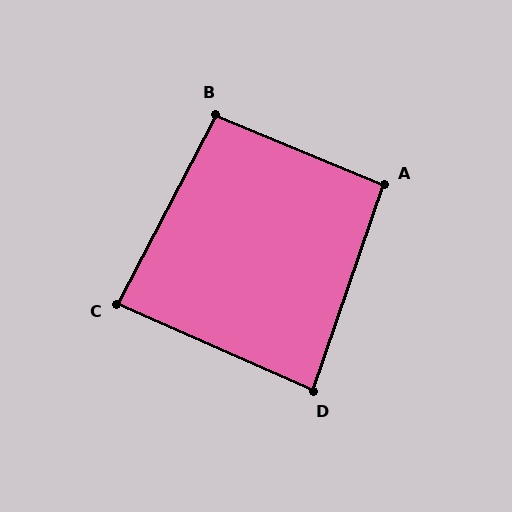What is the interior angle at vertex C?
Approximately 87 degrees (approximately right).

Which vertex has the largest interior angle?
B, at approximately 95 degrees.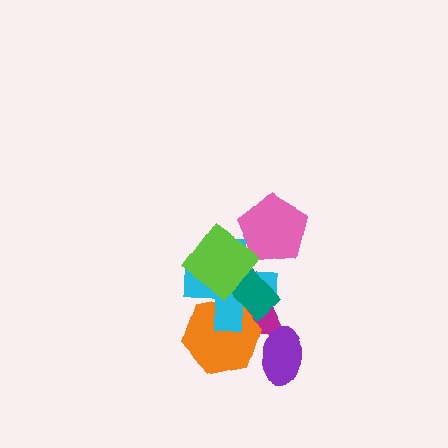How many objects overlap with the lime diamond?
4 objects overlap with the lime diamond.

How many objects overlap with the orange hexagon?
3 objects overlap with the orange hexagon.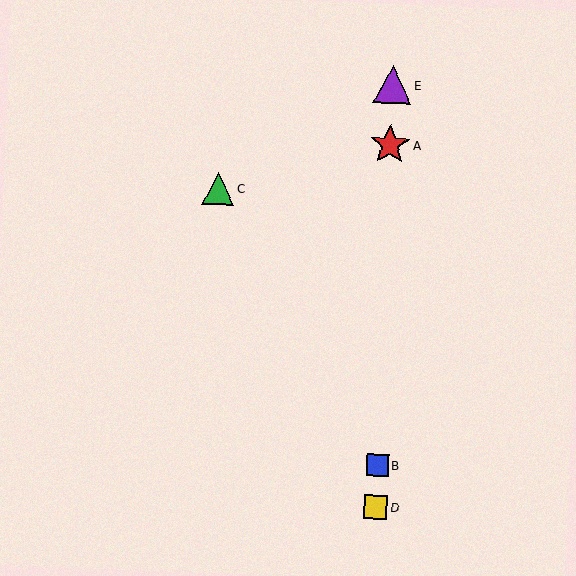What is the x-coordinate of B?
Object B is at x≈377.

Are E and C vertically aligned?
No, E is at x≈392 and C is at x≈218.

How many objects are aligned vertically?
4 objects (A, B, D, E) are aligned vertically.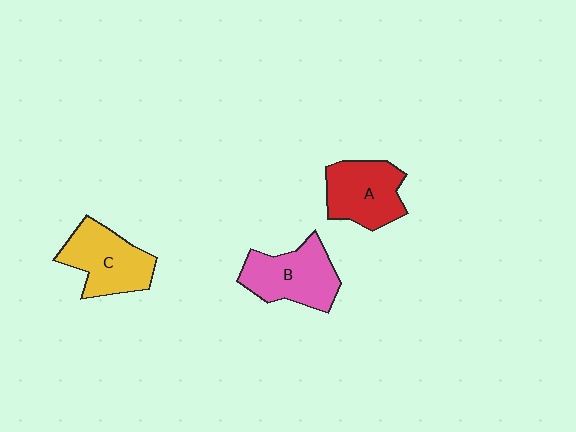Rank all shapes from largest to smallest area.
From largest to smallest: B (pink), C (yellow), A (red).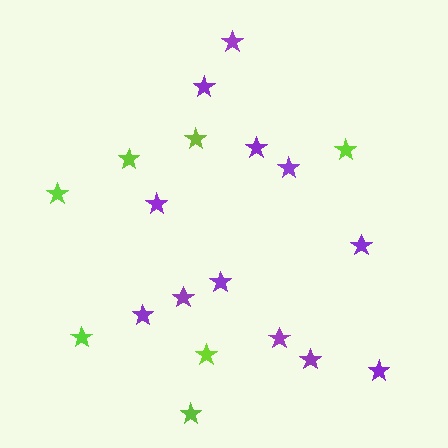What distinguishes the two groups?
There are 2 groups: one group of purple stars (12) and one group of lime stars (7).